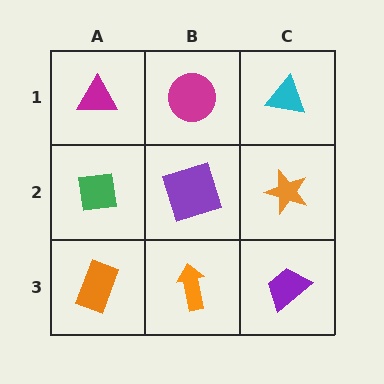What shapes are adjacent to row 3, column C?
An orange star (row 2, column C), an orange arrow (row 3, column B).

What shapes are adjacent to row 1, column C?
An orange star (row 2, column C), a magenta circle (row 1, column B).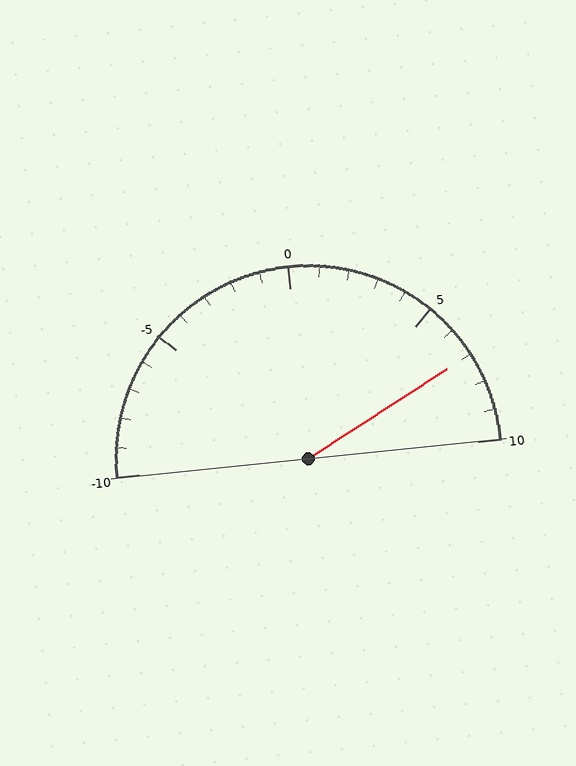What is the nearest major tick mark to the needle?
The nearest major tick mark is 5.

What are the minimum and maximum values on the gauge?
The gauge ranges from -10 to 10.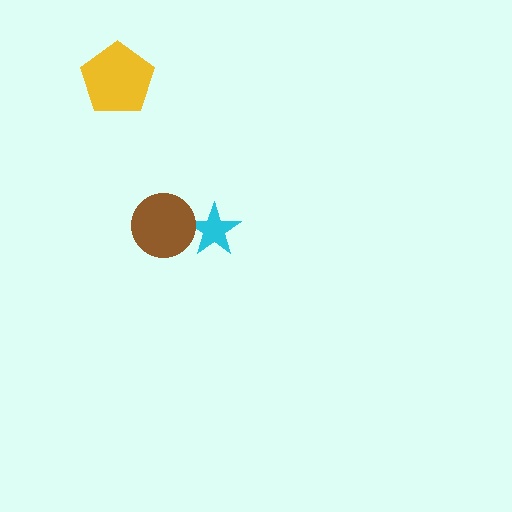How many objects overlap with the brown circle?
1 object overlaps with the brown circle.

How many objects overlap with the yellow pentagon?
0 objects overlap with the yellow pentagon.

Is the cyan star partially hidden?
Yes, it is partially covered by another shape.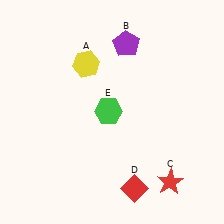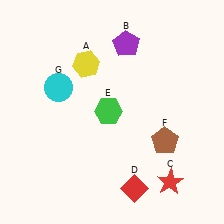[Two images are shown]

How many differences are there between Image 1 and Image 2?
There are 2 differences between the two images.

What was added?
A brown pentagon (F), a cyan circle (G) were added in Image 2.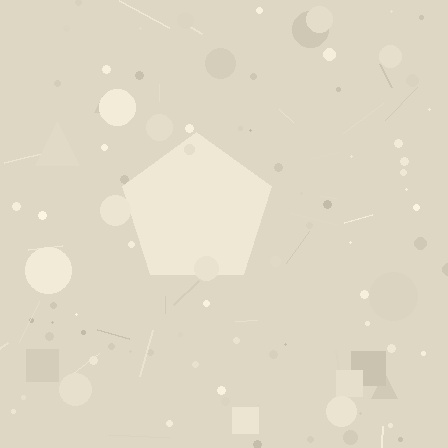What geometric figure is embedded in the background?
A pentagon is embedded in the background.